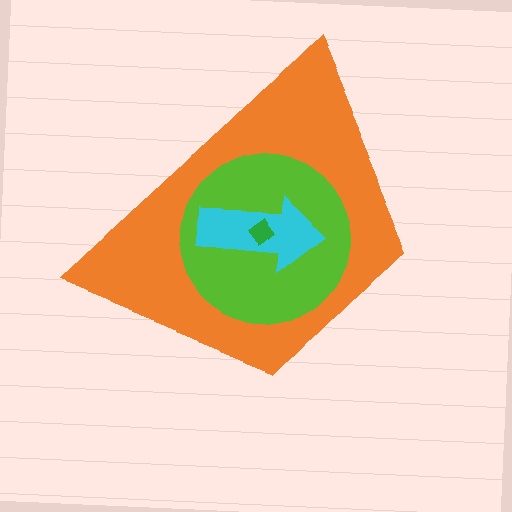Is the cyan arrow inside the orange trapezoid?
Yes.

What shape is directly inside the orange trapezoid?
The lime circle.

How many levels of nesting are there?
4.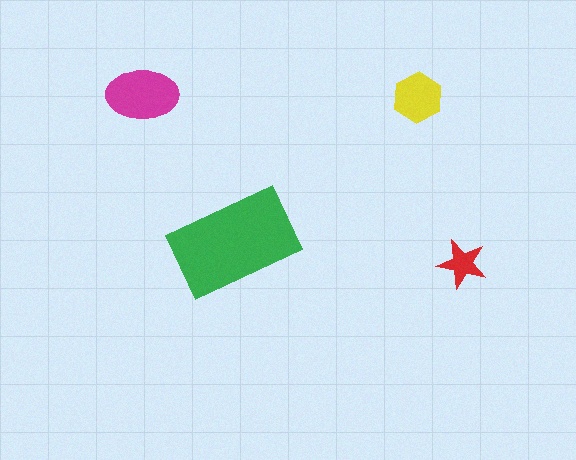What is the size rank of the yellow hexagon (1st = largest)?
3rd.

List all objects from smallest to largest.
The red star, the yellow hexagon, the magenta ellipse, the green rectangle.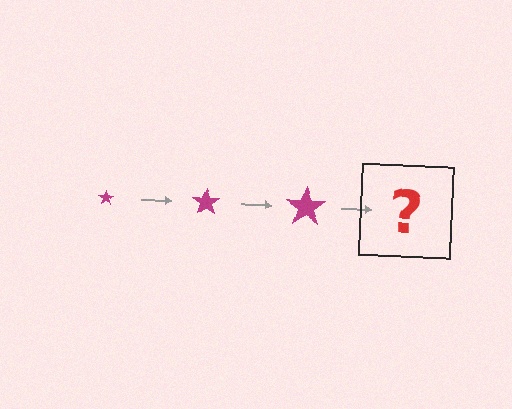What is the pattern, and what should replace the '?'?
The pattern is that the star gets progressively larger each step. The '?' should be a magenta star, larger than the previous one.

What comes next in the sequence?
The next element should be a magenta star, larger than the previous one.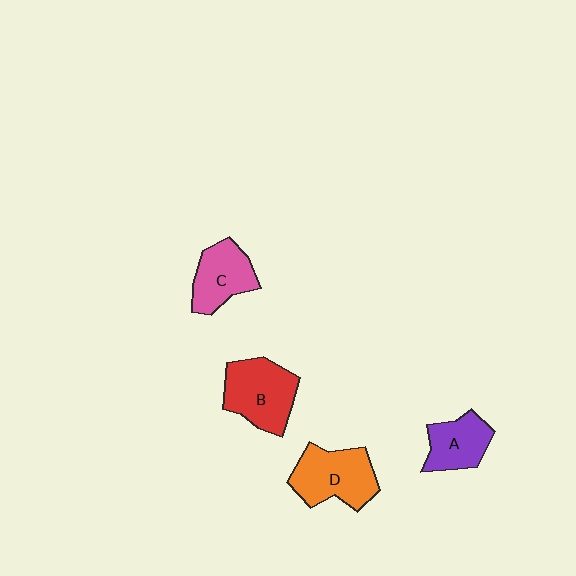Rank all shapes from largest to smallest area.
From largest to smallest: B (red), D (orange), C (pink), A (purple).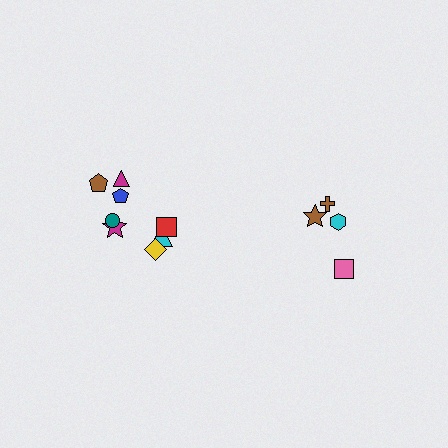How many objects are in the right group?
There are 4 objects.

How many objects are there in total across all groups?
There are 12 objects.